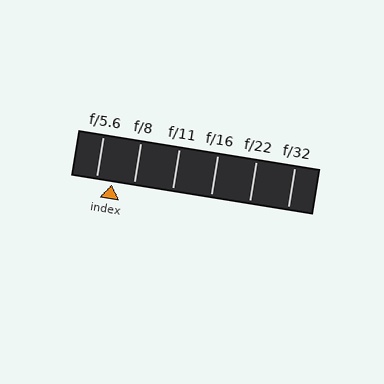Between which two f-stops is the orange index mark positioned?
The index mark is between f/5.6 and f/8.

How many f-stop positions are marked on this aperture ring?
There are 6 f-stop positions marked.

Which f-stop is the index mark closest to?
The index mark is closest to f/5.6.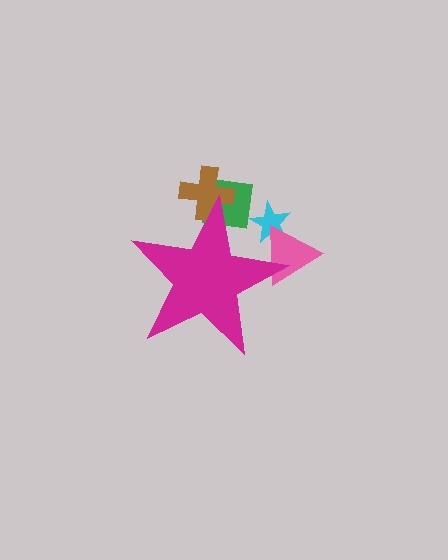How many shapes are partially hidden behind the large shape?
4 shapes are partially hidden.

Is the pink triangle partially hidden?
Yes, the pink triangle is partially hidden behind the magenta star.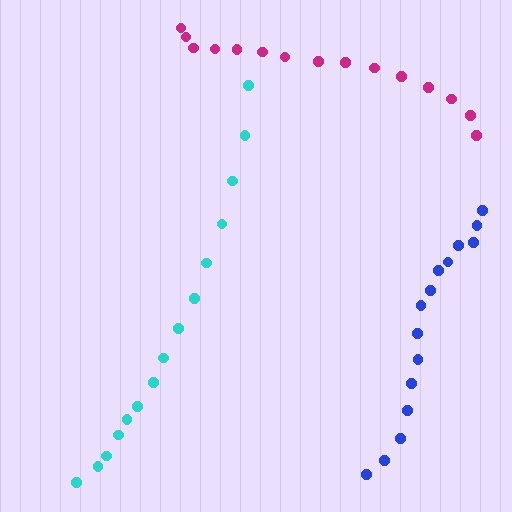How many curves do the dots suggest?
There are 3 distinct paths.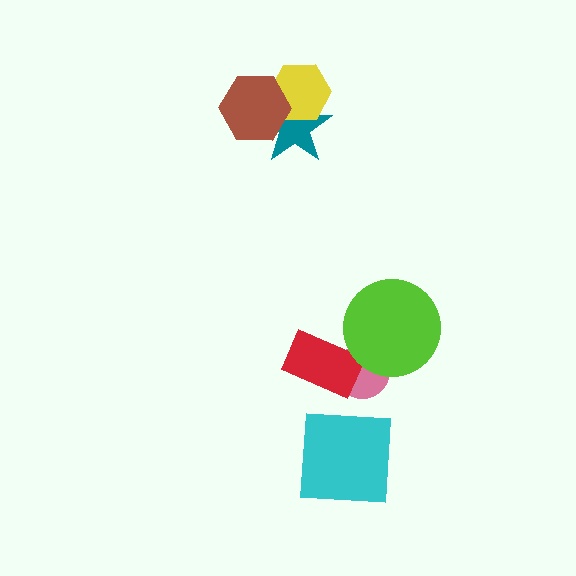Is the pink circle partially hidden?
Yes, it is partially covered by another shape.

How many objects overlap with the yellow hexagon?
2 objects overlap with the yellow hexagon.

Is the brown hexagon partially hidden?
No, no other shape covers it.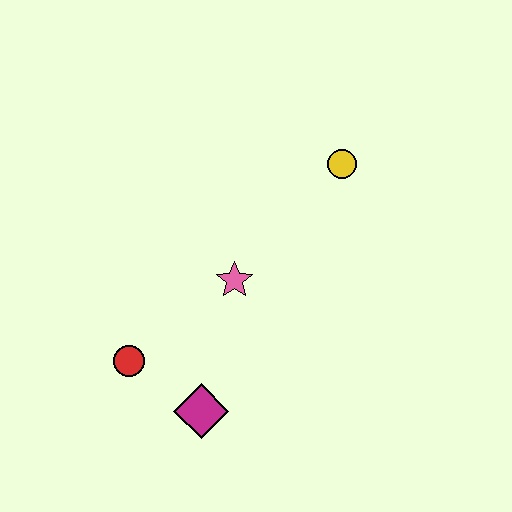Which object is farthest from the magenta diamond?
The yellow circle is farthest from the magenta diamond.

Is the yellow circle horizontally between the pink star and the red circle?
No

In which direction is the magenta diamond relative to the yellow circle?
The magenta diamond is below the yellow circle.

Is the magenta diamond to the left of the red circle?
No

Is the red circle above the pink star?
No